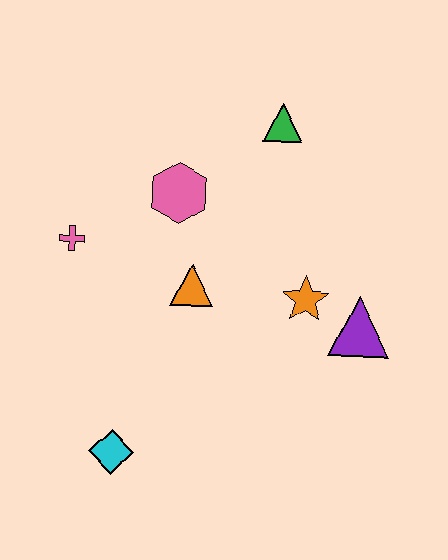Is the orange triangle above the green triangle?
No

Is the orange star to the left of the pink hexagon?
No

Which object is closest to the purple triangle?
The orange star is closest to the purple triangle.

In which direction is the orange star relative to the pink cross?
The orange star is to the right of the pink cross.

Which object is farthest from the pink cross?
The purple triangle is farthest from the pink cross.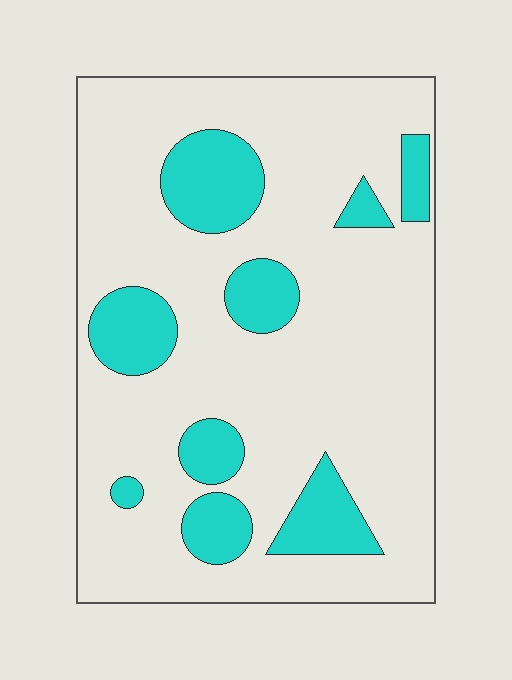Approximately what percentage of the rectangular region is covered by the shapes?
Approximately 20%.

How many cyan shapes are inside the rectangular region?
9.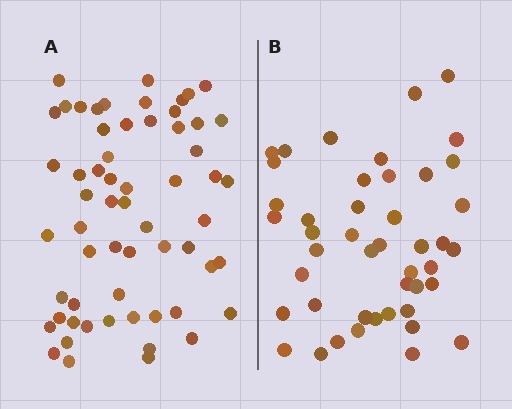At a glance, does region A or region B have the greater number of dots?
Region A (the left region) has more dots.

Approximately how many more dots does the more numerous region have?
Region A has approximately 15 more dots than region B.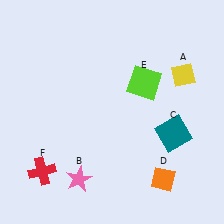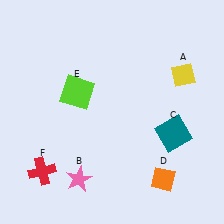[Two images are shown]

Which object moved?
The lime square (E) moved left.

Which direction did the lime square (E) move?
The lime square (E) moved left.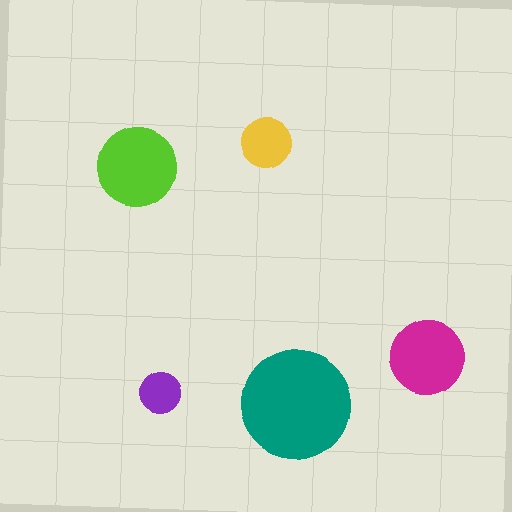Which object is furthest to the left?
The lime circle is leftmost.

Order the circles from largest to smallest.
the teal one, the lime one, the magenta one, the yellow one, the purple one.